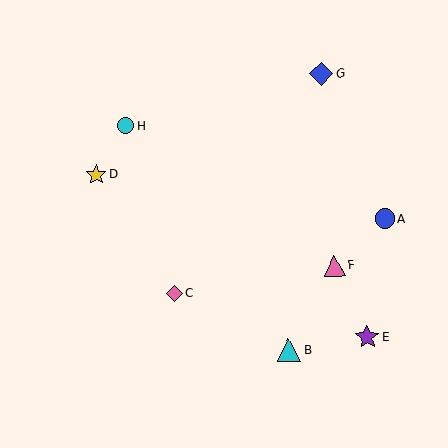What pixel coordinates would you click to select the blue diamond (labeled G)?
Click at (321, 74) to select the blue diamond G.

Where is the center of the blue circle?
The center of the blue circle is at (385, 219).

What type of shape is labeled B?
Shape B is a cyan triangle.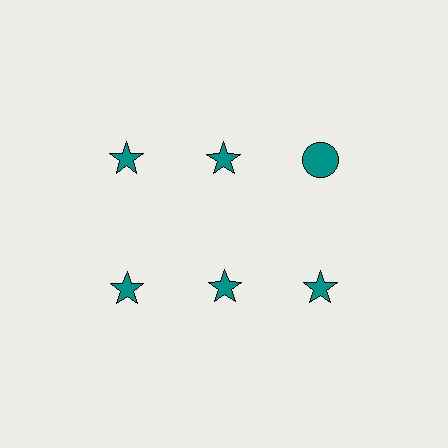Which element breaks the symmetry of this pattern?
The teal circle in the top row, center column breaks the symmetry. All other shapes are teal stars.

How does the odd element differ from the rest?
It has a different shape: circle instead of star.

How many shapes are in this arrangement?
There are 6 shapes arranged in a grid pattern.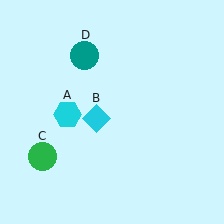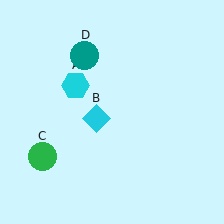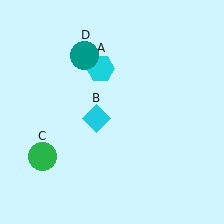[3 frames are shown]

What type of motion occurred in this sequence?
The cyan hexagon (object A) rotated clockwise around the center of the scene.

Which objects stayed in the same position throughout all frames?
Cyan diamond (object B) and green circle (object C) and teal circle (object D) remained stationary.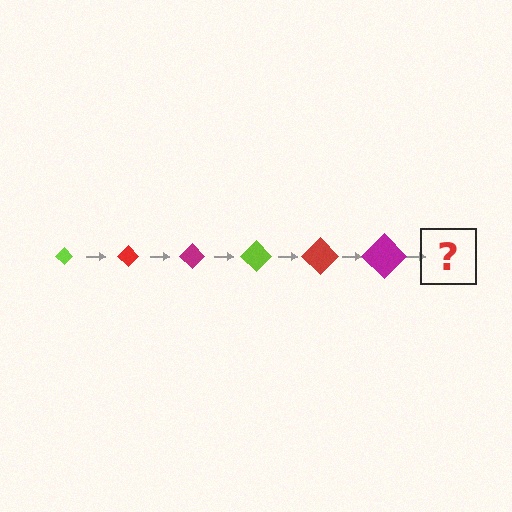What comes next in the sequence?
The next element should be a lime diamond, larger than the previous one.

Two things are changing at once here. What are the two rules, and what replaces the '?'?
The two rules are that the diamond grows larger each step and the color cycles through lime, red, and magenta. The '?' should be a lime diamond, larger than the previous one.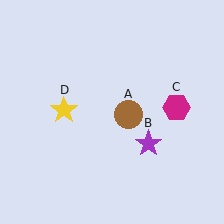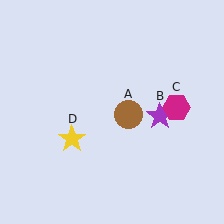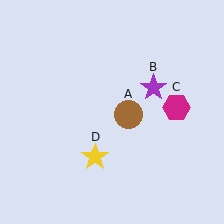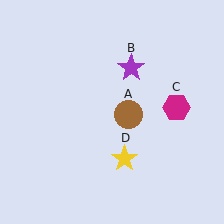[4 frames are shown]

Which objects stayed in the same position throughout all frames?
Brown circle (object A) and magenta hexagon (object C) remained stationary.